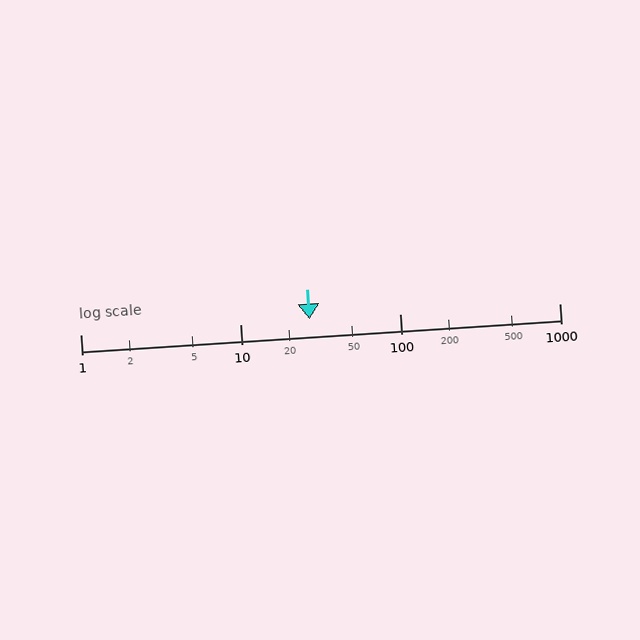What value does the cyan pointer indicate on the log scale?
The pointer indicates approximately 27.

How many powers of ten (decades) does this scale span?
The scale spans 3 decades, from 1 to 1000.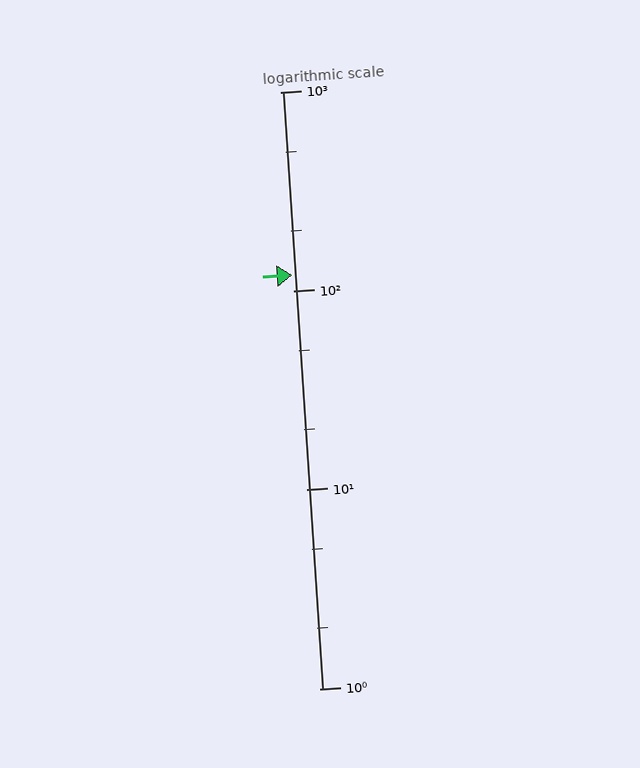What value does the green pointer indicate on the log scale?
The pointer indicates approximately 120.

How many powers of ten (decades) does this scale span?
The scale spans 3 decades, from 1 to 1000.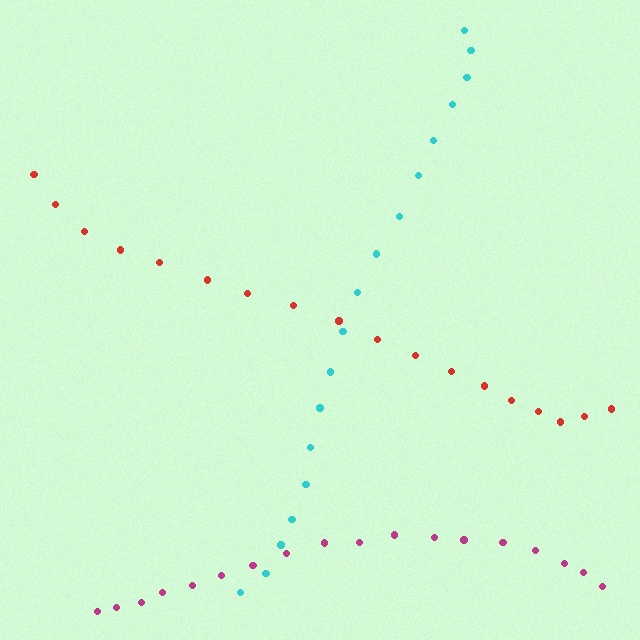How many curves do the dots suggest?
There are 3 distinct paths.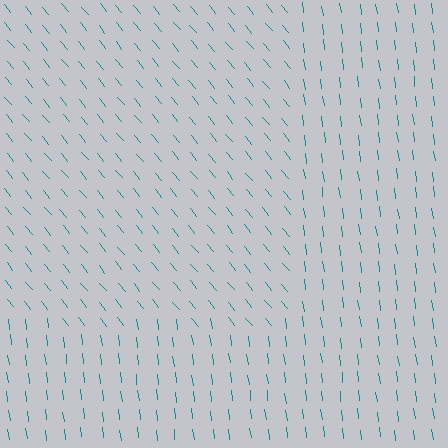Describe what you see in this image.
The image is filled with small teal line segments. A rectangle region in the image has lines oriented differently from the surrounding lines, creating a visible texture boundary.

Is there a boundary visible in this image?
Yes, there is a texture boundary formed by a change in line orientation.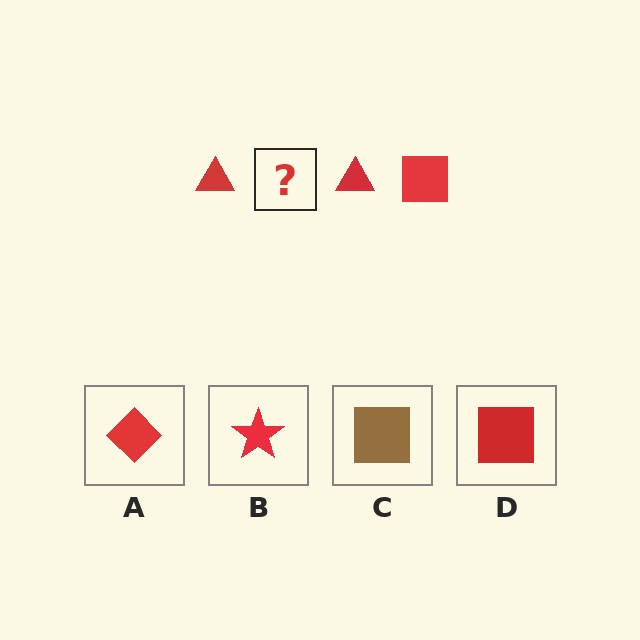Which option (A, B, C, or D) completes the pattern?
D.